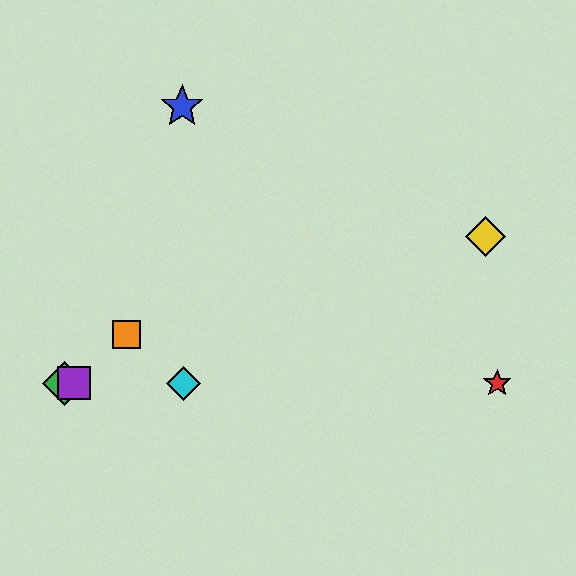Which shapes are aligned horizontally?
The red star, the green diamond, the purple square, the cyan diamond are aligned horizontally.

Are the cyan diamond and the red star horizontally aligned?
Yes, both are at y≈383.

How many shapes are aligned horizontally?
4 shapes (the red star, the green diamond, the purple square, the cyan diamond) are aligned horizontally.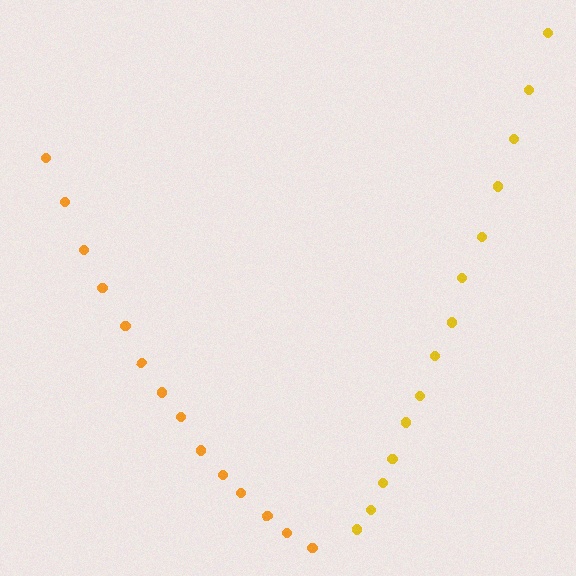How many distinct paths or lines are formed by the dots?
There are 2 distinct paths.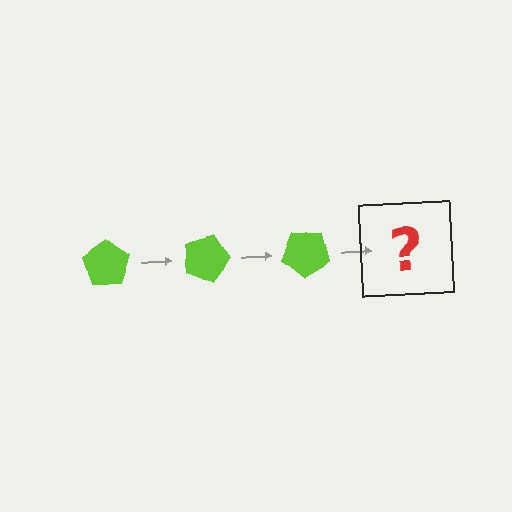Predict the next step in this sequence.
The next step is a lime pentagon rotated 60 degrees.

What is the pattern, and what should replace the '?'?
The pattern is that the pentagon rotates 20 degrees each step. The '?' should be a lime pentagon rotated 60 degrees.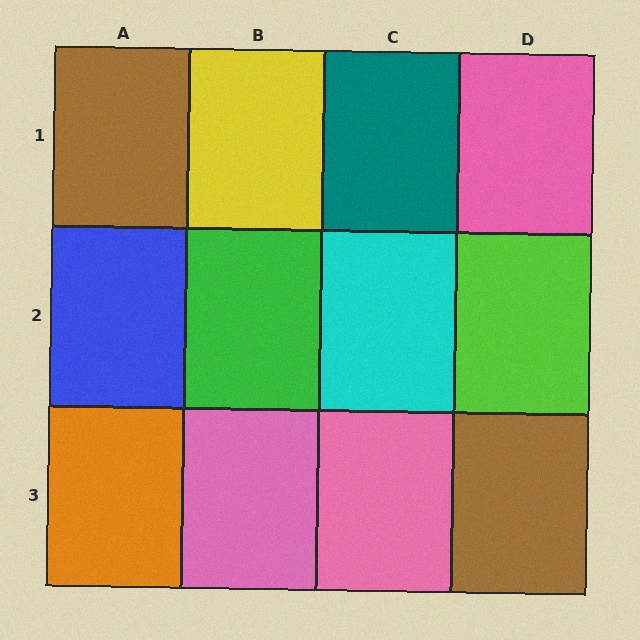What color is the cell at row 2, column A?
Blue.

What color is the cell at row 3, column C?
Pink.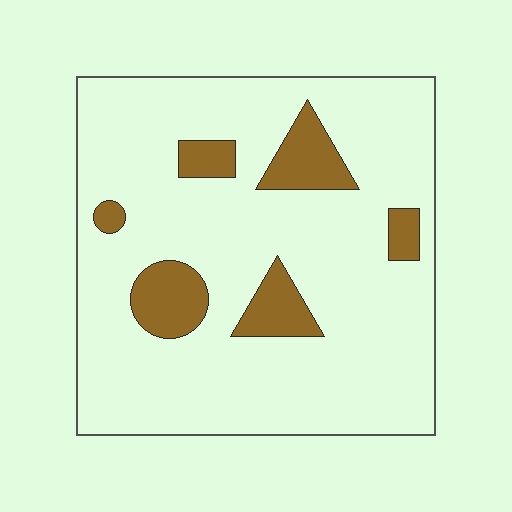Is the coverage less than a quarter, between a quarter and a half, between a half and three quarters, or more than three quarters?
Less than a quarter.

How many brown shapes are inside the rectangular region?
6.